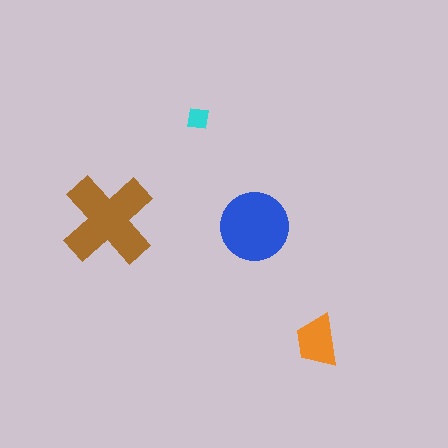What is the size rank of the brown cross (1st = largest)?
1st.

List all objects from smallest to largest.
The cyan square, the orange trapezoid, the blue circle, the brown cross.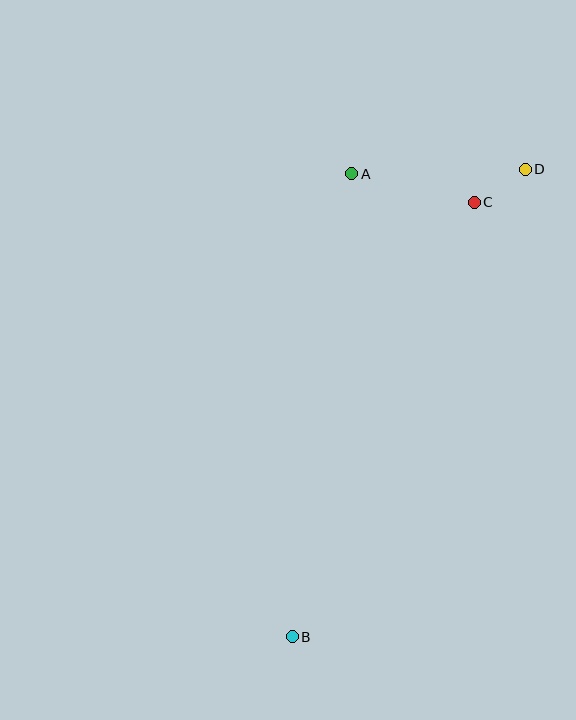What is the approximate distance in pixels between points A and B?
The distance between A and B is approximately 467 pixels.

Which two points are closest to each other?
Points C and D are closest to each other.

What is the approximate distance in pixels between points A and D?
The distance between A and D is approximately 174 pixels.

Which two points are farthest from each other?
Points B and D are farthest from each other.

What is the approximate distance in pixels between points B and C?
The distance between B and C is approximately 471 pixels.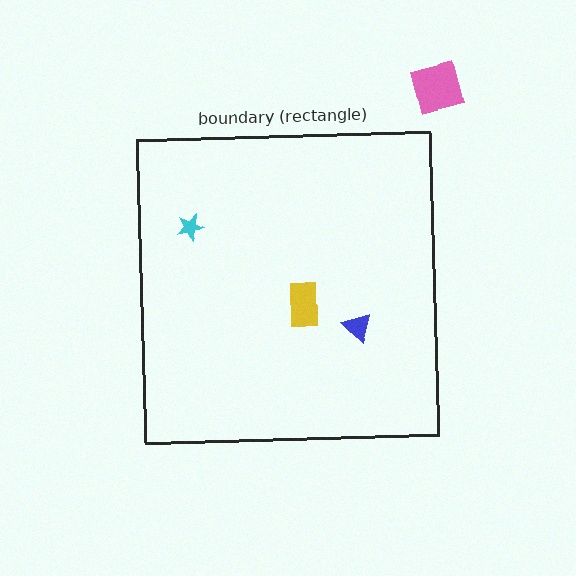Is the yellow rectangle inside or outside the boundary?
Inside.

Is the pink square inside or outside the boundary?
Outside.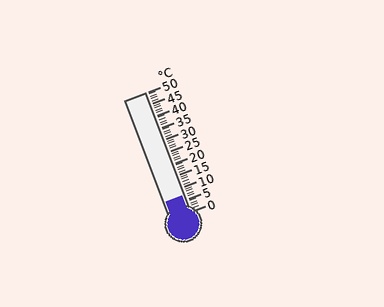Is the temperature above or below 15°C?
The temperature is below 15°C.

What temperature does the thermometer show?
The thermometer shows approximately 7°C.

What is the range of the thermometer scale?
The thermometer scale ranges from 0°C to 50°C.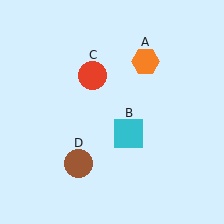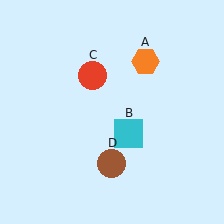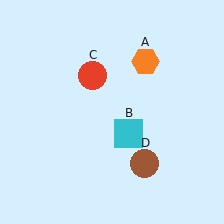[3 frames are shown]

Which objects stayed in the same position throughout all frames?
Orange hexagon (object A) and cyan square (object B) and red circle (object C) remained stationary.